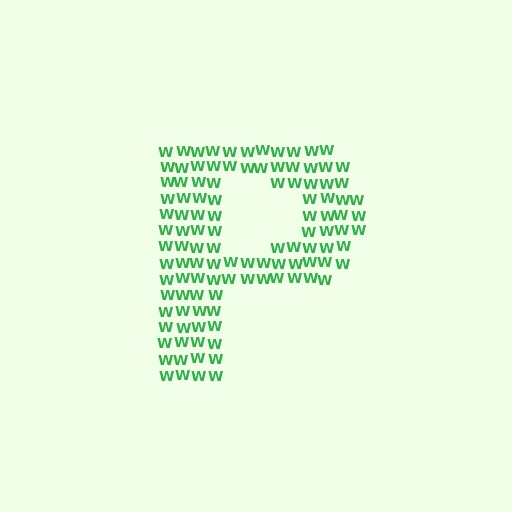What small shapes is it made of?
It is made of small letter W's.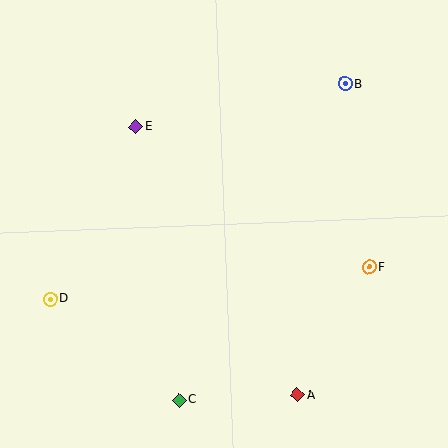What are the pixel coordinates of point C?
Point C is at (179, 400).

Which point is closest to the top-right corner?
Point B is closest to the top-right corner.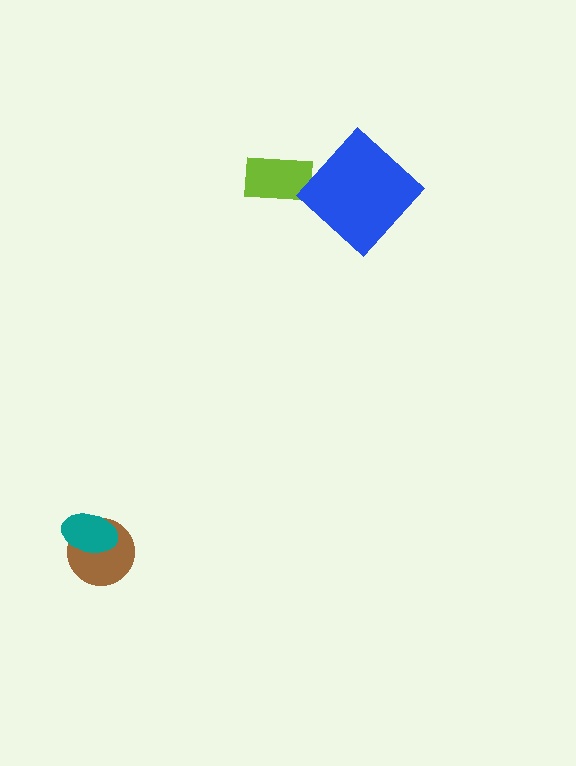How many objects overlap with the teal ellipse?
1 object overlaps with the teal ellipse.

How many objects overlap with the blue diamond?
0 objects overlap with the blue diamond.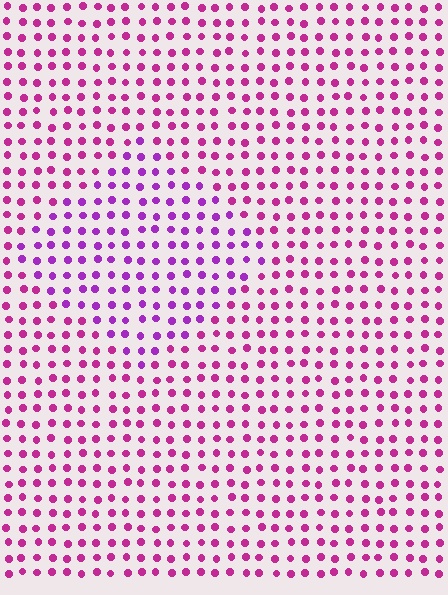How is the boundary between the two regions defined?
The boundary is defined purely by a slight shift in hue (about 30 degrees). Spacing, size, and orientation are identical on both sides.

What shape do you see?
I see a diamond.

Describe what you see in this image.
The image is filled with small magenta elements in a uniform arrangement. A diamond-shaped region is visible where the elements are tinted to a slightly different hue, forming a subtle color boundary.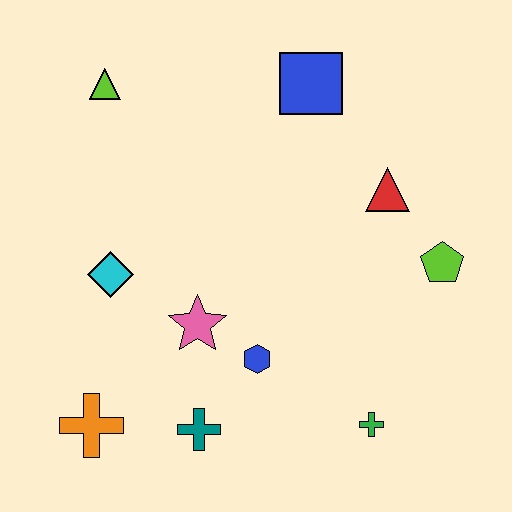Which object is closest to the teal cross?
The blue hexagon is closest to the teal cross.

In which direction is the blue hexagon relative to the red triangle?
The blue hexagon is below the red triangle.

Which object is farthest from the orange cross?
The blue square is farthest from the orange cross.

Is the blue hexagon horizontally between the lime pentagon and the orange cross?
Yes